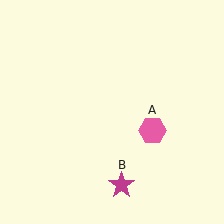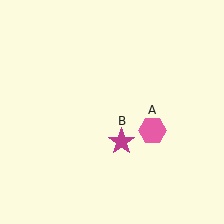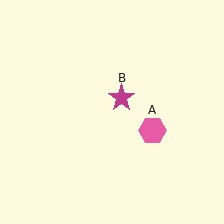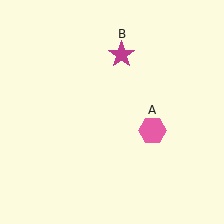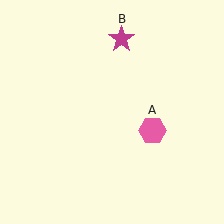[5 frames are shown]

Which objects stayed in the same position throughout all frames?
Pink hexagon (object A) remained stationary.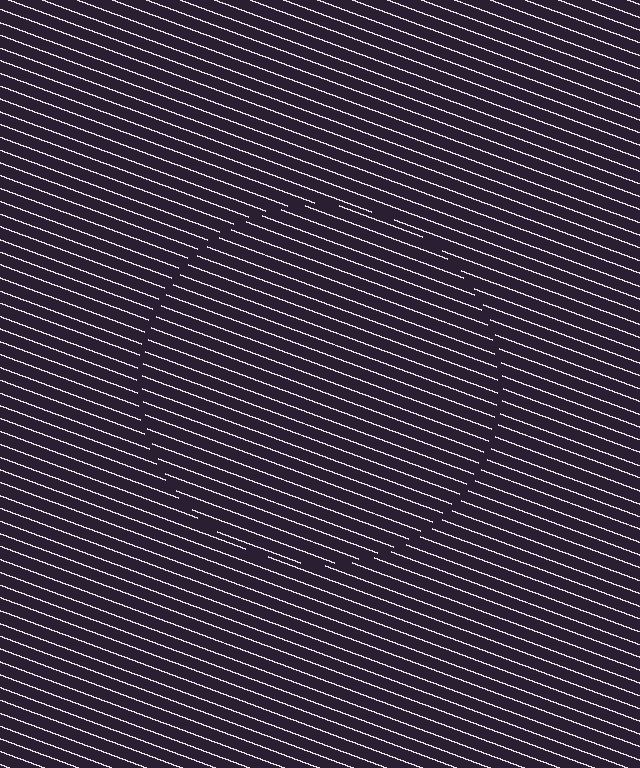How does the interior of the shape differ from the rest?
The interior of the shape contains the same grating, shifted by half a period — the contour is defined by the phase discontinuity where line-ends from the inner and outer gratings abut.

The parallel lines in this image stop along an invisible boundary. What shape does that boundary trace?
An illusory circle. The interior of the shape contains the same grating, shifted by half a period — the contour is defined by the phase discontinuity where line-ends from the inner and outer gratings abut.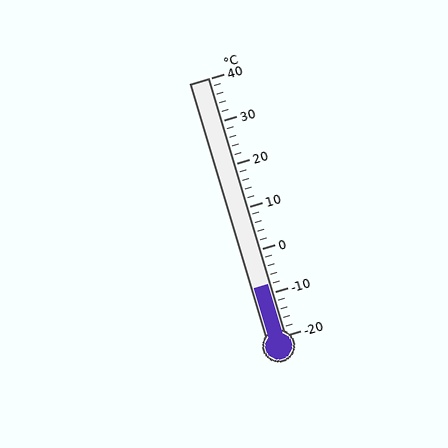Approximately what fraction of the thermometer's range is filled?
The thermometer is filled to approximately 20% of its range.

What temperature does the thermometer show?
The thermometer shows approximately -8°C.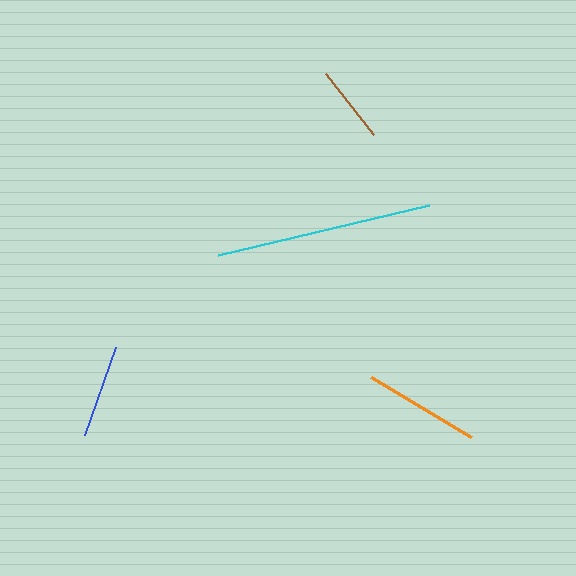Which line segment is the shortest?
The brown line is the shortest at approximately 78 pixels.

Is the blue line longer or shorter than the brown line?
The blue line is longer than the brown line.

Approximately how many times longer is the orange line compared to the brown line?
The orange line is approximately 1.5 times the length of the brown line.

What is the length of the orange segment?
The orange segment is approximately 117 pixels long.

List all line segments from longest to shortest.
From longest to shortest: cyan, orange, blue, brown.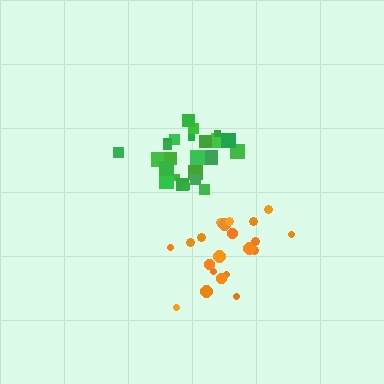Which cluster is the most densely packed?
Green.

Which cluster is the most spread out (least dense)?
Orange.